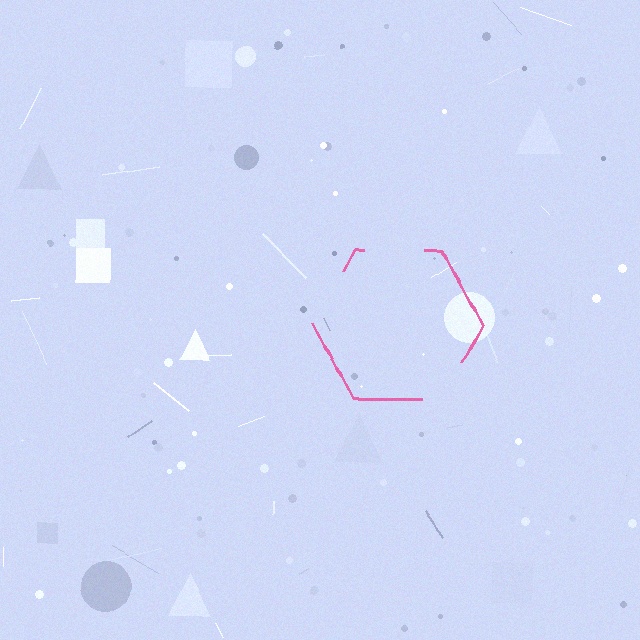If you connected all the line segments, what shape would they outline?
They would outline a hexagon.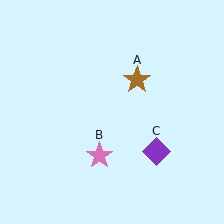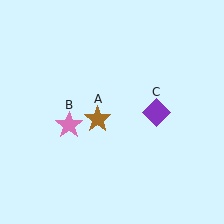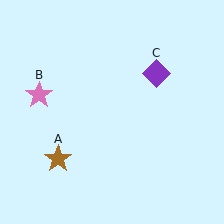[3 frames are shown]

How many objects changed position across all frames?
3 objects changed position: brown star (object A), pink star (object B), purple diamond (object C).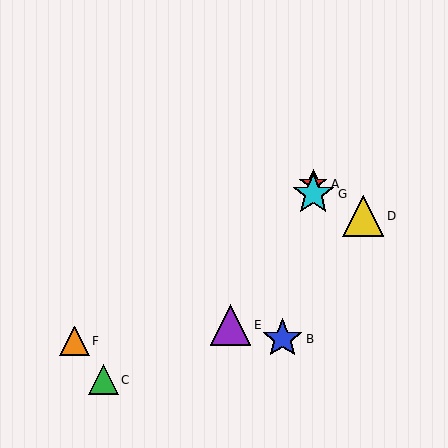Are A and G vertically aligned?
Yes, both are at x≈313.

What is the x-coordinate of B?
Object B is at x≈283.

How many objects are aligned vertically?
2 objects (A, G) are aligned vertically.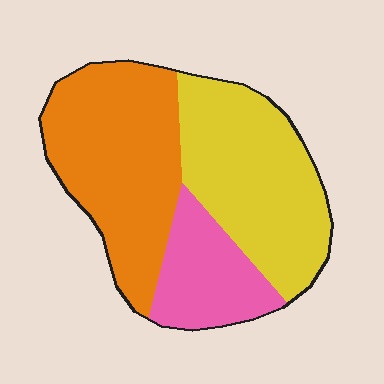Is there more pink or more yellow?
Yellow.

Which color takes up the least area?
Pink, at roughly 20%.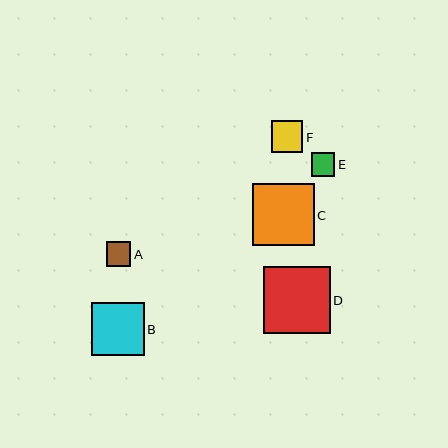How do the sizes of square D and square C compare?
Square D and square C are approximately the same size.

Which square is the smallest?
Square E is the smallest with a size of approximately 23 pixels.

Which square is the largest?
Square D is the largest with a size of approximately 67 pixels.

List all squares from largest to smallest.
From largest to smallest: D, C, B, F, A, E.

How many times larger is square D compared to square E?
Square D is approximately 2.9 times the size of square E.